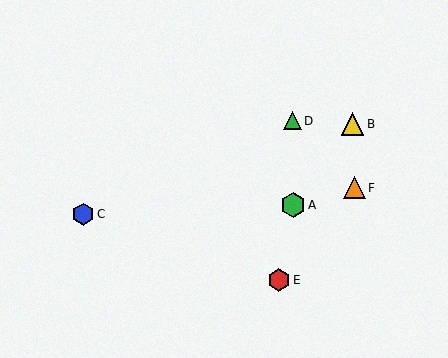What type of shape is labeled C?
Shape C is a blue hexagon.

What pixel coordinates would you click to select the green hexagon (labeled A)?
Click at (293, 205) to select the green hexagon A.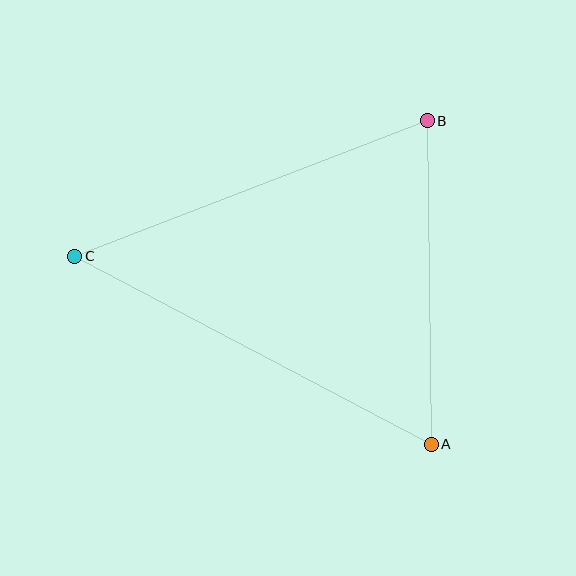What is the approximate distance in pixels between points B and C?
The distance between B and C is approximately 378 pixels.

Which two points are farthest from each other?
Points A and C are farthest from each other.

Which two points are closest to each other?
Points A and B are closest to each other.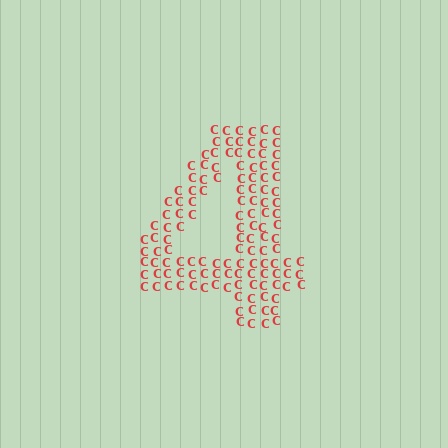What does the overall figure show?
The overall figure shows the digit 4.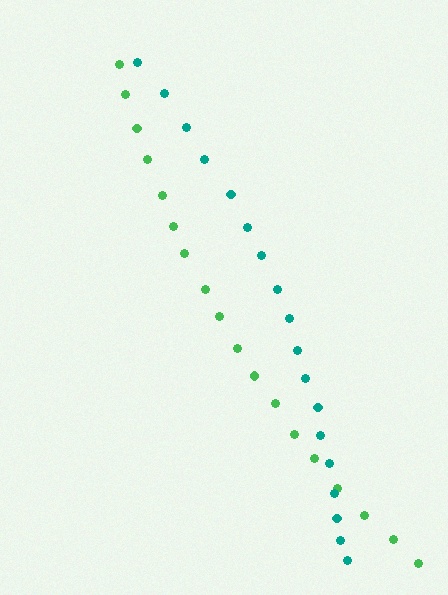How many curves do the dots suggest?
There are 2 distinct paths.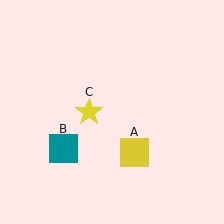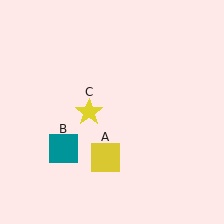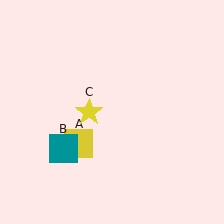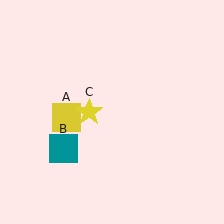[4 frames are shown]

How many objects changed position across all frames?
1 object changed position: yellow square (object A).